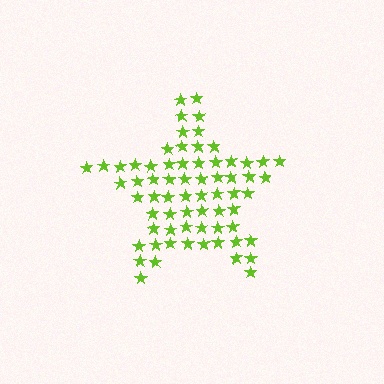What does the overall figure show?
The overall figure shows a star.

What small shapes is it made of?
It is made of small stars.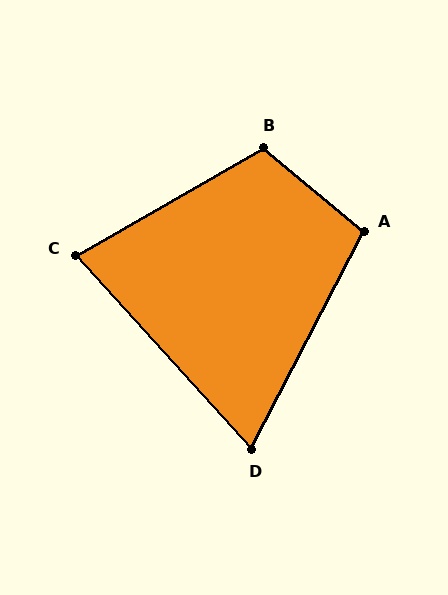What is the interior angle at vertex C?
Approximately 78 degrees (acute).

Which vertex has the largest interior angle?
B, at approximately 111 degrees.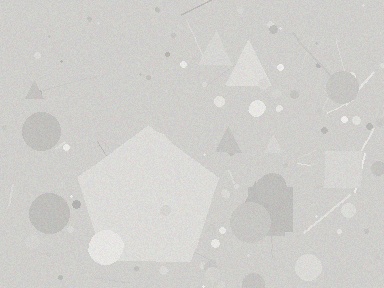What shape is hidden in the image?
A pentagon is hidden in the image.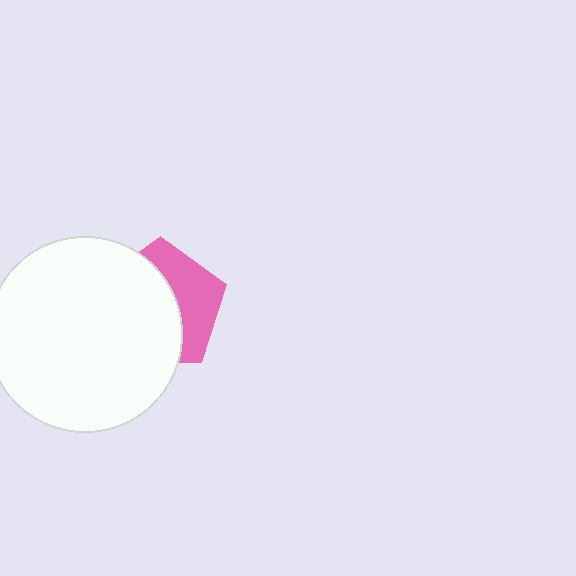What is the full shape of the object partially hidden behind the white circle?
The partially hidden object is a pink pentagon.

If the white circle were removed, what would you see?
You would see the complete pink pentagon.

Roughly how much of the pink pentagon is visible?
A small part of it is visible (roughly 40%).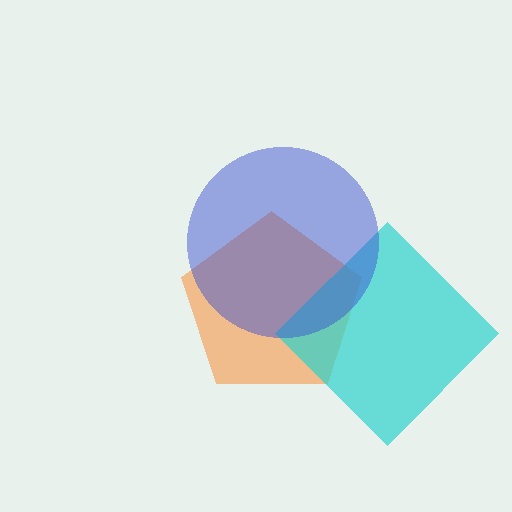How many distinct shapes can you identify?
There are 3 distinct shapes: an orange pentagon, a cyan diamond, a blue circle.